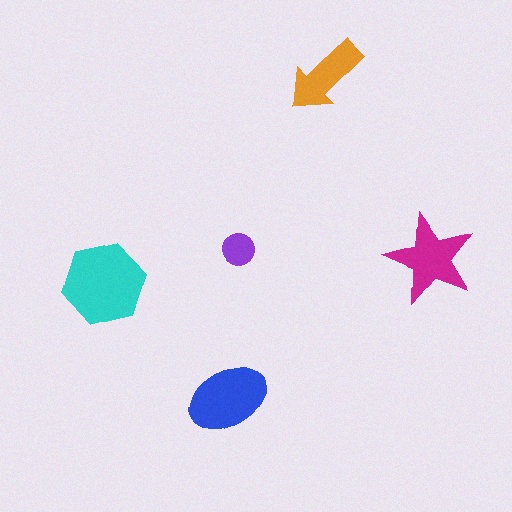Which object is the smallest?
The purple circle.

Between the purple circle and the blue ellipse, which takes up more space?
The blue ellipse.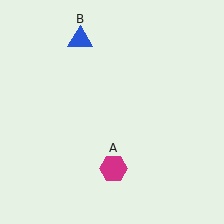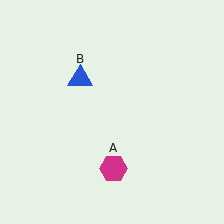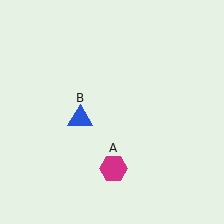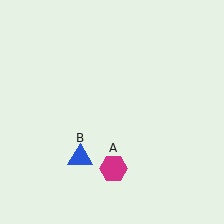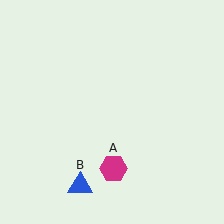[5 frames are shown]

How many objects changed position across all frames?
1 object changed position: blue triangle (object B).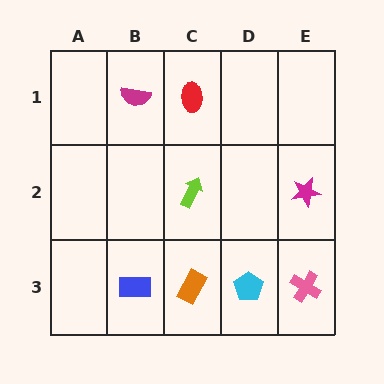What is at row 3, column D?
A cyan pentagon.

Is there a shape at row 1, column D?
No, that cell is empty.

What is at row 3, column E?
A pink cross.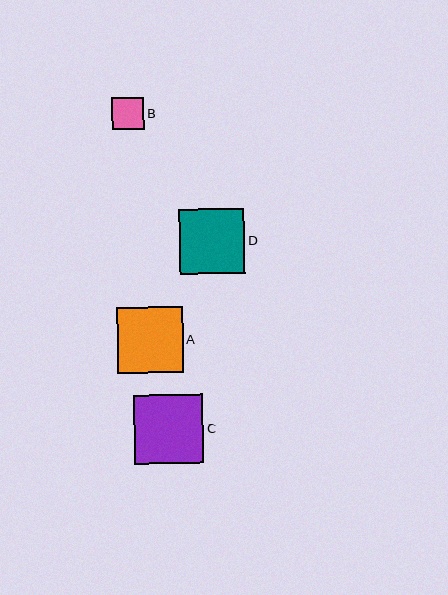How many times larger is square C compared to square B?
Square C is approximately 2.2 times the size of square B.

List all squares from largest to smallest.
From largest to smallest: C, A, D, B.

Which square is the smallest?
Square B is the smallest with a size of approximately 32 pixels.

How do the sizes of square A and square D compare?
Square A and square D are approximately the same size.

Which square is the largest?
Square C is the largest with a size of approximately 70 pixels.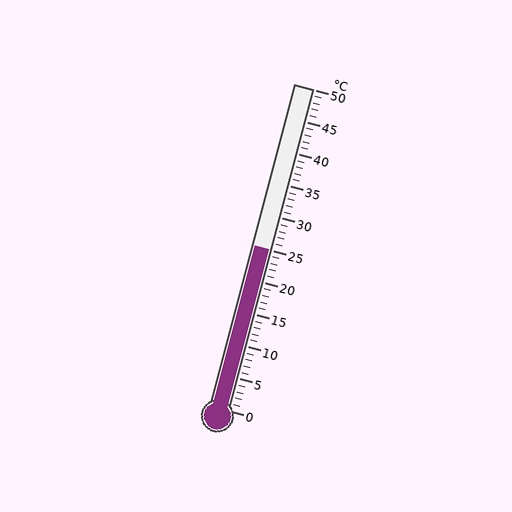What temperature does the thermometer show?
The thermometer shows approximately 25°C.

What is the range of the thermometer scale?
The thermometer scale ranges from 0°C to 50°C.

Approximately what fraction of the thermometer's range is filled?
The thermometer is filled to approximately 50% of its range.